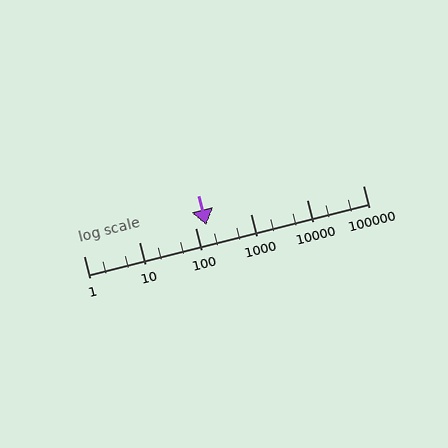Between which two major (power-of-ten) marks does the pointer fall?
The pointer is between 100 and 1000.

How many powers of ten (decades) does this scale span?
The scale spans 5 decades, from 1 to 100000.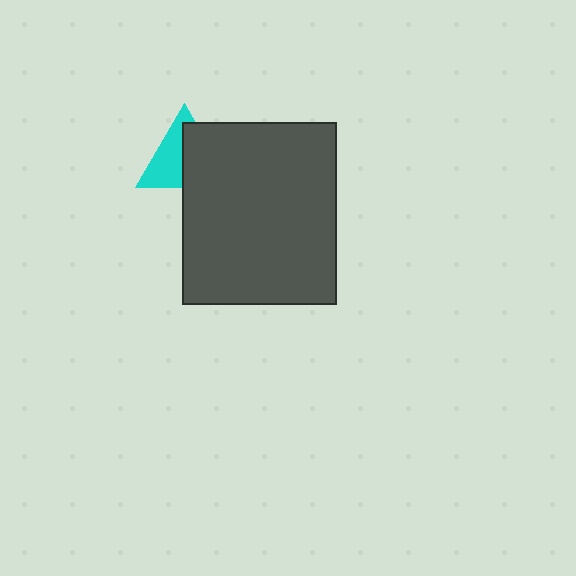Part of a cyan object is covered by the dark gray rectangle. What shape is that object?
It is a triangle.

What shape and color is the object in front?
The object in front is a dark gray rectangle.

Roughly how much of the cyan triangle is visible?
About half of it is visible (roughly 48%).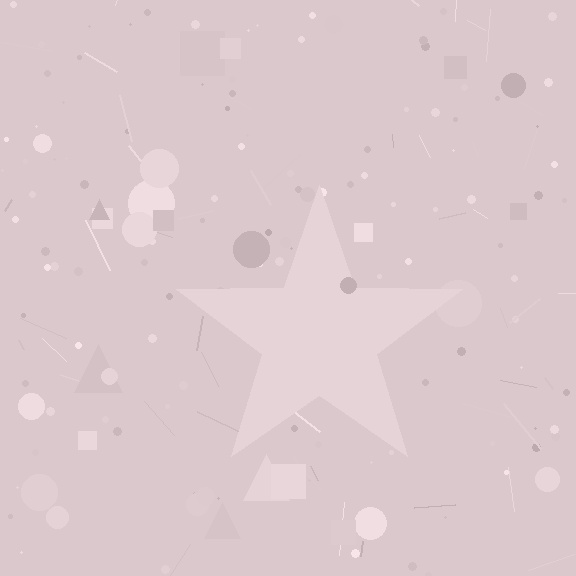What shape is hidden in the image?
A star is hidden in the image.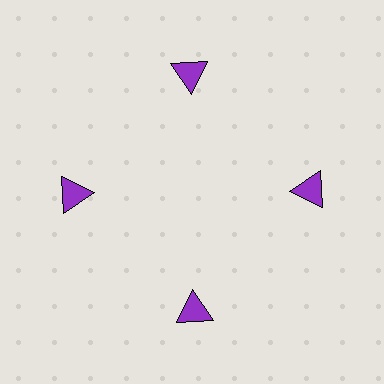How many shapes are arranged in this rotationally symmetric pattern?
There are 4 shapes, arranged in 4 groups of 1.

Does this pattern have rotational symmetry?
Yes, this pattern has 4-fold rotational symmetry. It looks the same after rotating 90 degrees around the center.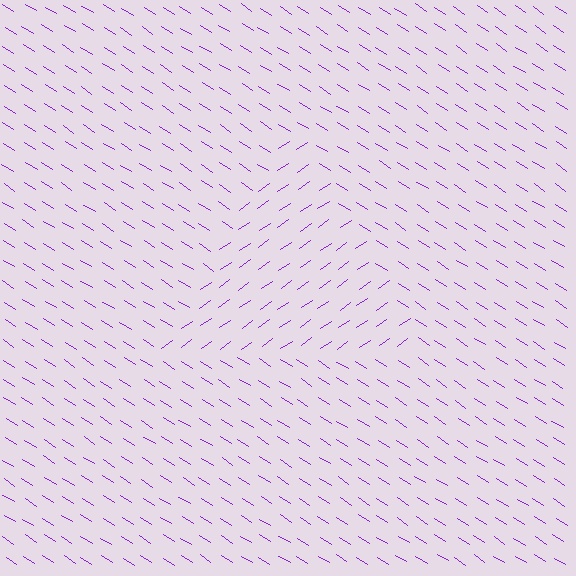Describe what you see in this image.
The image is filled with small purple line segments. A triangle region in the image has lines oriented differently from the surrounding lines, creating a visible texture boundary.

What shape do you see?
I see a triangle.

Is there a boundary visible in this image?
Yes, there is a texture boundary formed by a change in line orientation.